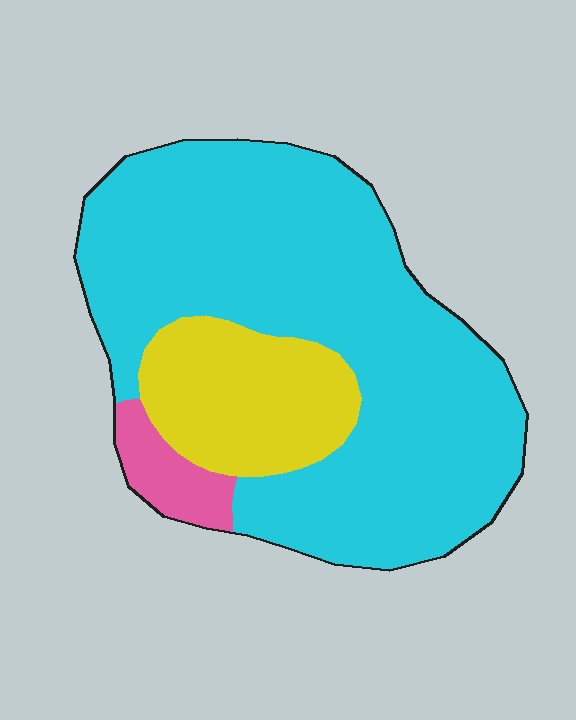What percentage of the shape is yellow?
Yellow covers about 20% of the shape.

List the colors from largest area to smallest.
From largest to smallest: cyan, yellow, pink.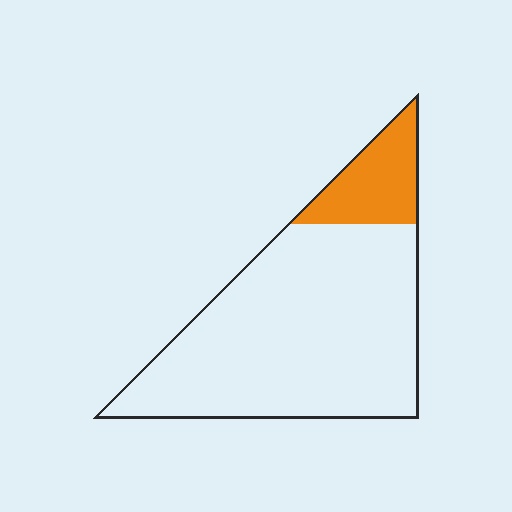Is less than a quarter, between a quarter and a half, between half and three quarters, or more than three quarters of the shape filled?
Less than a quarter.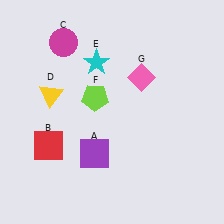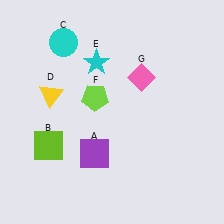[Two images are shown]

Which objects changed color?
B changed from red to lime. C changed from magenta to cyan.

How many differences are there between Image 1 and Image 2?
There are 2 differences between the two images.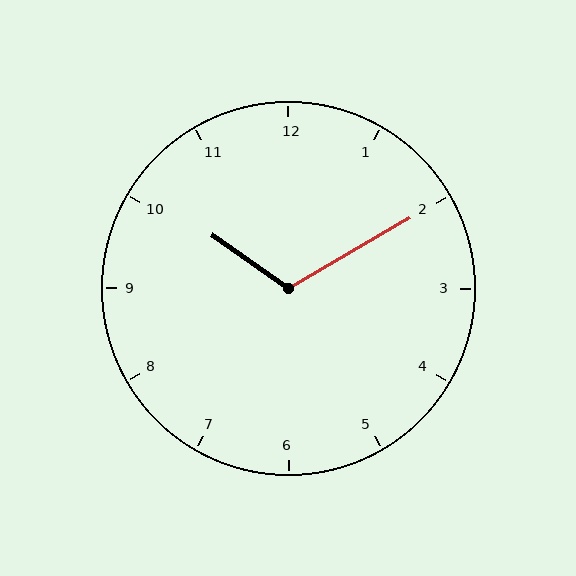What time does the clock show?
10:10.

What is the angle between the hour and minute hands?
Approximately 115 degrees.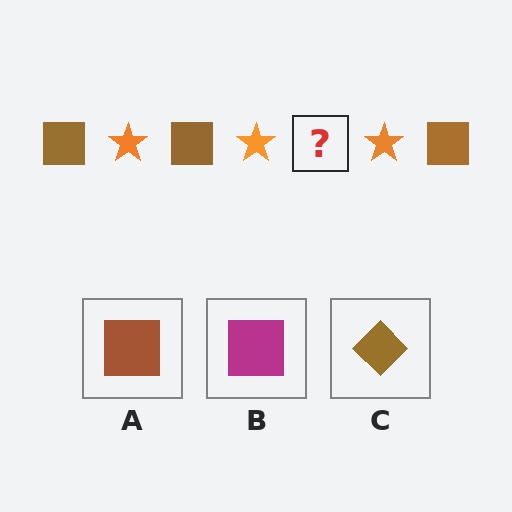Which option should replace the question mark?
Option A.